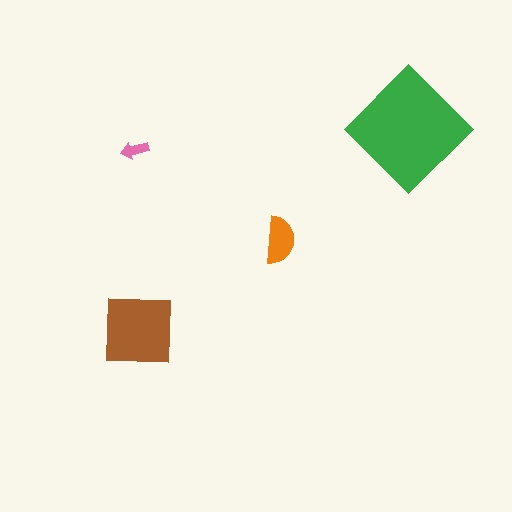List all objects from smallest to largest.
The pink arrow, the orange semicircle, the brown square, the green diamond.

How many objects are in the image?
There are 4 objects in the image.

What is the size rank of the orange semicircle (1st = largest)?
3rd.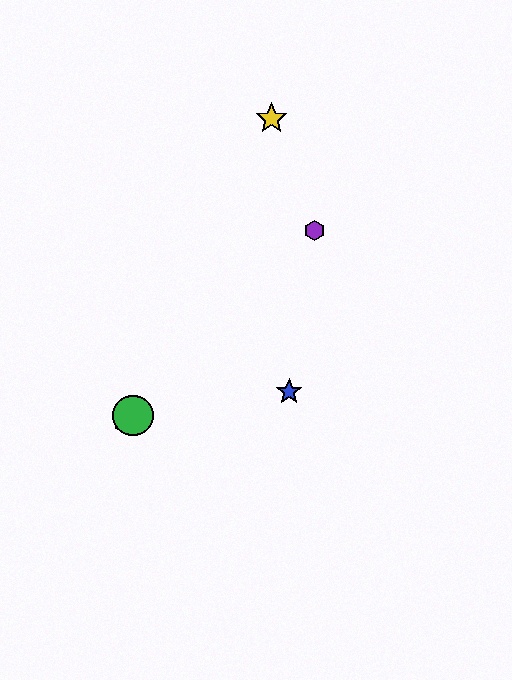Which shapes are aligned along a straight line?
The red hexagon, the green circle, the purple hexagon are aligned along a straight line.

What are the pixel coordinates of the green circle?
The green circle is at (133, 415).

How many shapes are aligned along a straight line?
3 shapes (the red hexagon, the green circle, the purple hexagon) are aligned along a straight line.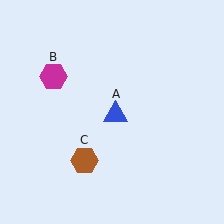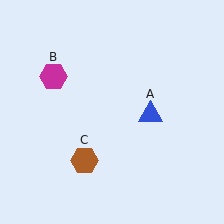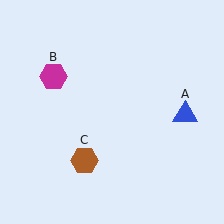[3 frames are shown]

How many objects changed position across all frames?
1 object changed position: blue triangle (object A).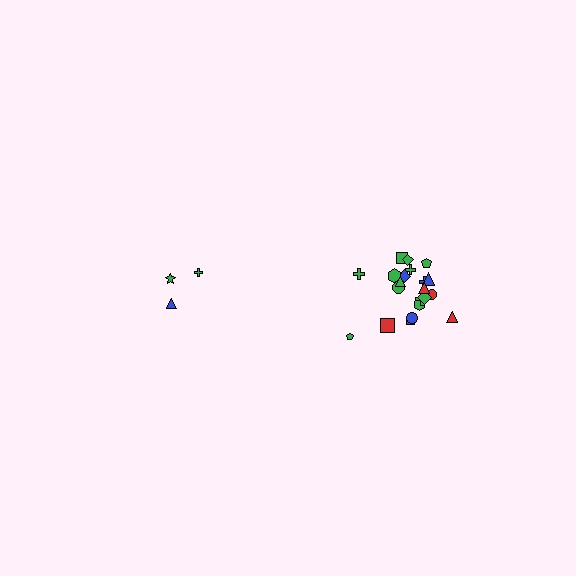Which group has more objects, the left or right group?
The right group.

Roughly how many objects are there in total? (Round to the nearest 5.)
Roughly 25 objects in total.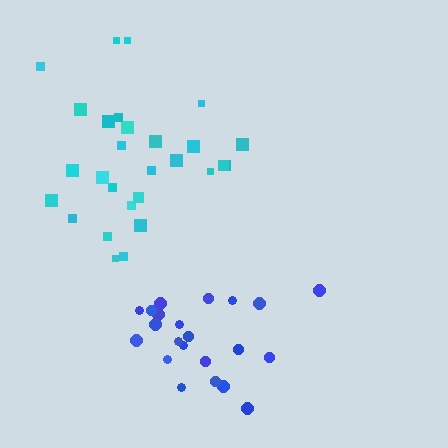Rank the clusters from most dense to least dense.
blue, cyan.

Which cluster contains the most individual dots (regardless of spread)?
Cyan (28).